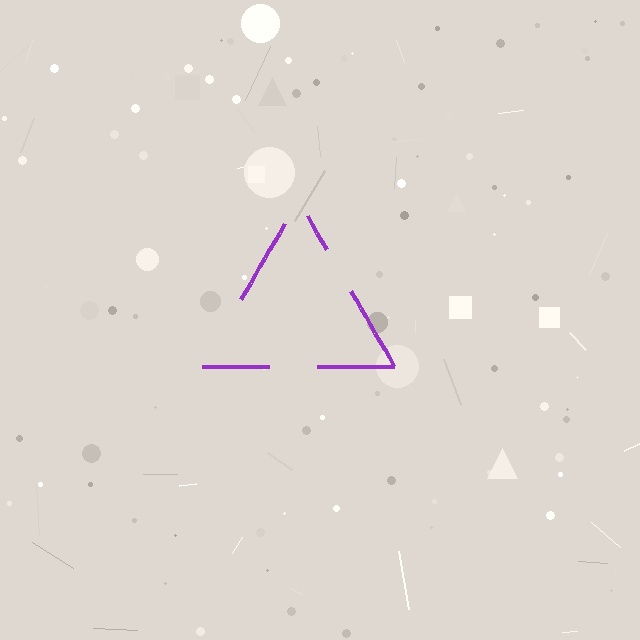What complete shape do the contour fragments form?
The contour fragments form a triangle.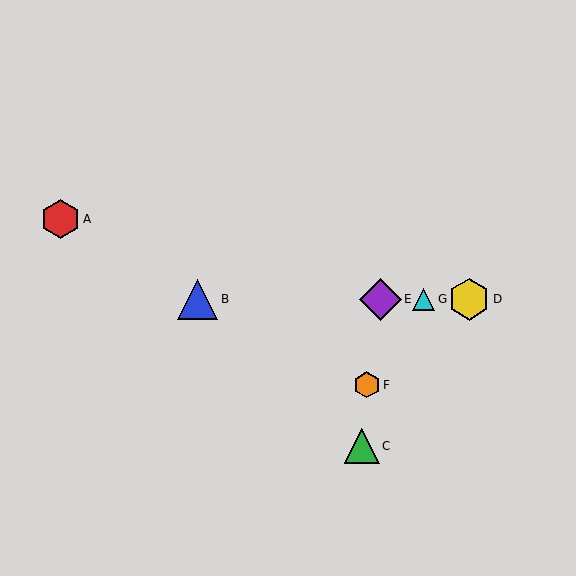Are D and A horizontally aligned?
No, D is at y≈299 and A is at y≈219.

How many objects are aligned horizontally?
4 objects (B, D, E, G) are aligned horizontally.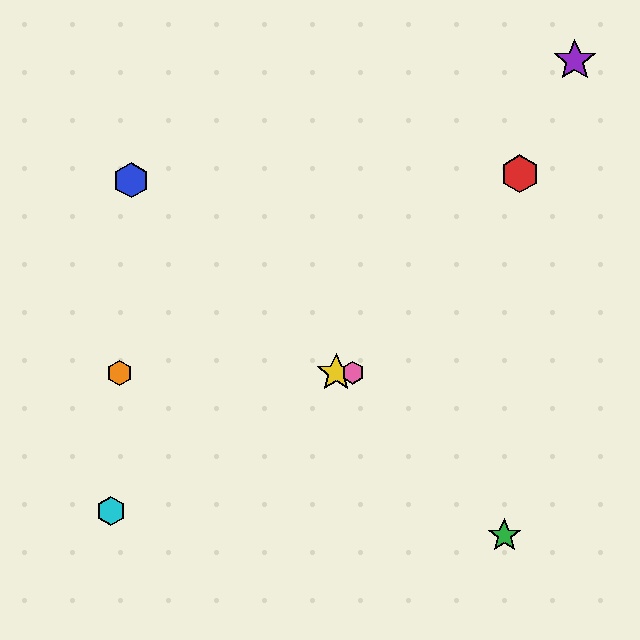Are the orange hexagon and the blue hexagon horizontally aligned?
No, the orange hexagon is at y≈373 and the blue hexagon is at y≈180.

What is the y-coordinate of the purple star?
The purple star is at y≈60.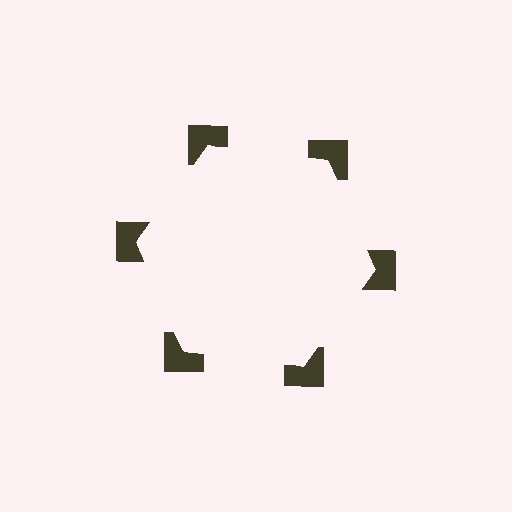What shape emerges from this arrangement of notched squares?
An illusory hexagon — its edges are inferred from the aligned wedge cuts in the notched squares, not physically drawn.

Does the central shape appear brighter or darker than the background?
It typically appears slightly brighter than the background, even though no actual brightness change is drawn.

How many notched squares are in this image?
There are 6 — one at each vertex of the illusory hexagon.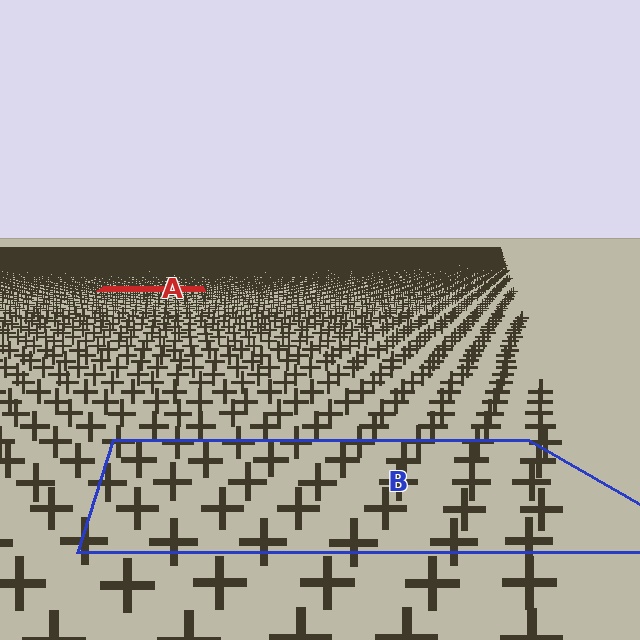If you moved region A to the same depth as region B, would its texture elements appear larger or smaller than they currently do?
They would appear larger. At a closer depth, the same texture elements are projected at a bigger on-screen size.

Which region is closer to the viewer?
Region B is closer. The texture elements there are larger and more spread out.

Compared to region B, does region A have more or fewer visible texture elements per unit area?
Region A has more texture elements per unit area — they are packed more densely because it is farther away.